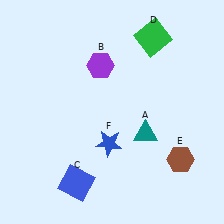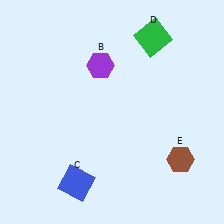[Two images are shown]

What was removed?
The teal triangle (A), the blue star (F) were removed in Image 2.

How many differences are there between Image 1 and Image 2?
There are 2 differences between the two images.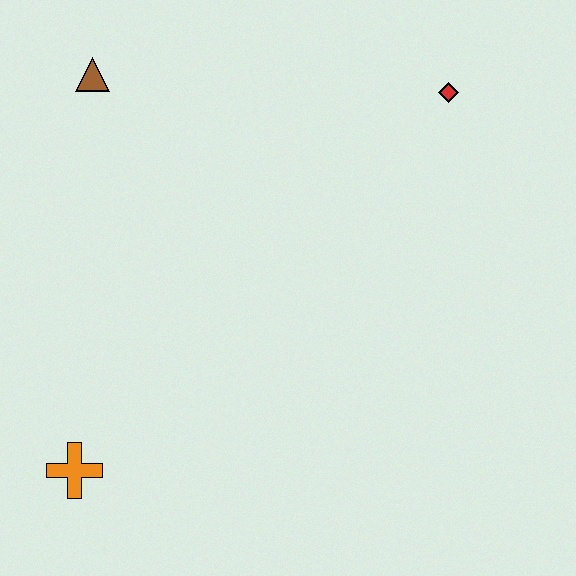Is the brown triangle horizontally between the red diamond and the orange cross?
Yes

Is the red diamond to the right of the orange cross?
Yes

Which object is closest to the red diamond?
The brown triangle is closest to the red diamond.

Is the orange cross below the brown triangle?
Yes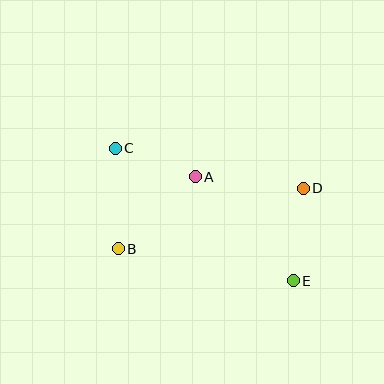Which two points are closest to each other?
Points A and C are closest to each other.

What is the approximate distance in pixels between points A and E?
The distance between A and E is approximately 143 pixels.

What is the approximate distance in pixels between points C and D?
The distance between C and D is approximately 192 pixels.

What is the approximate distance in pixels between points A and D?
The distance between A and D is approximately 108 pixels.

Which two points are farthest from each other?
Points C and E are farthest from each other.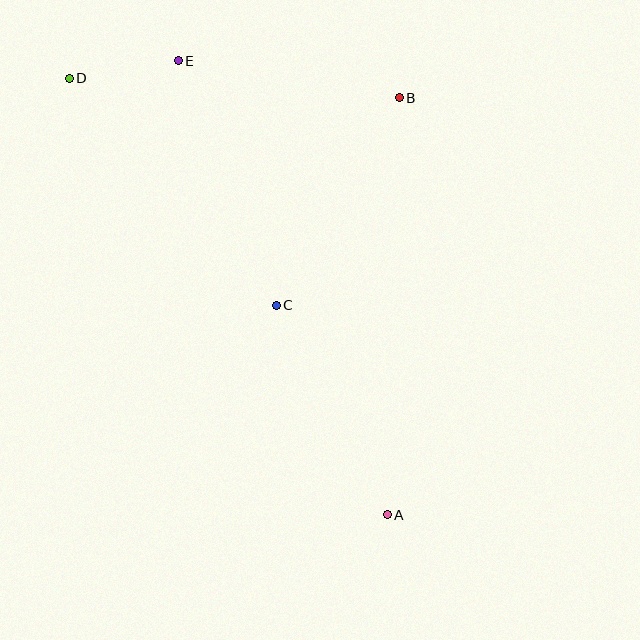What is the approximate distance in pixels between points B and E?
The distance between B and E is approximately 224 pixels.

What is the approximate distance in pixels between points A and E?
The distance between A and E is approximately 500 pixels.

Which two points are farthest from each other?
Points A and D are farthest from each other.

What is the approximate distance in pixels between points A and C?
The distance between A and C is approximately 237 pixels.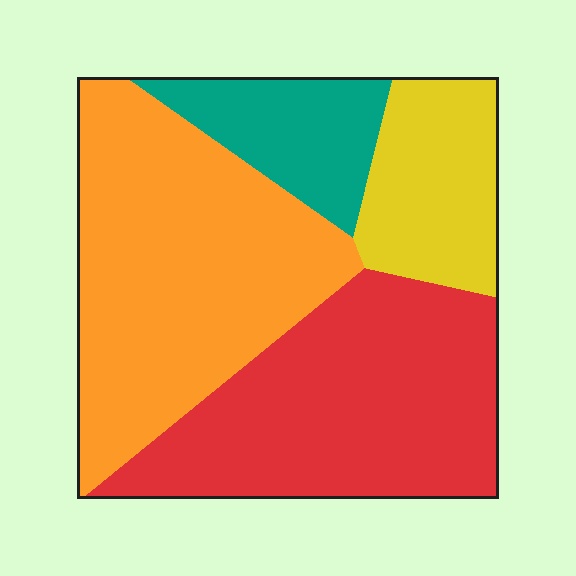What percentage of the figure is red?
Red takes up about one third (1/3) of the figure.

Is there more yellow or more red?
Red.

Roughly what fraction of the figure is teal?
Teal covers about 10% of the figure.